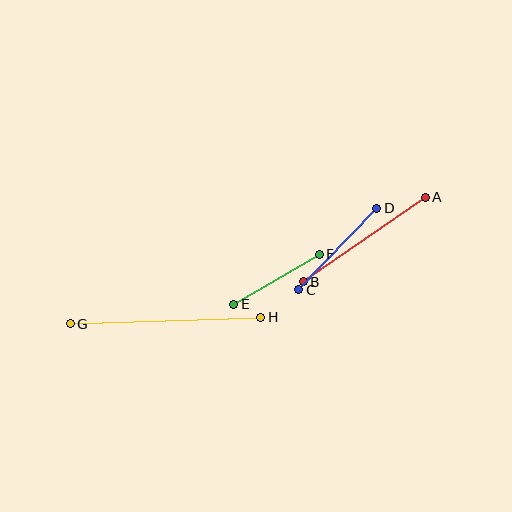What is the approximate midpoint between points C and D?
The midpoint is at approximately (338, 249) pixels.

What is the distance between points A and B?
The distance is approximately 148 pixels.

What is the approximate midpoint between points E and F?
The midpoint is at approximately (276, 279) pixels.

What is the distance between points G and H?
The distance is approximately 190 pixels.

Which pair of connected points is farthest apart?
Points G and H are farthest apart.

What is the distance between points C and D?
The distance is approximately 113 pixels.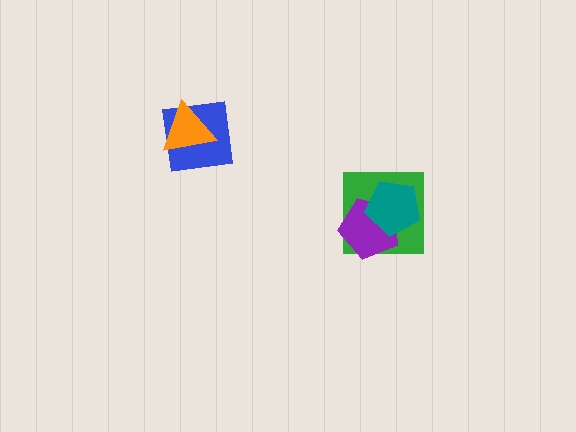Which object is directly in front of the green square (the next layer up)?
The purple pentagon is directly in front of the green square.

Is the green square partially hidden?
Yes, it is partially covered by another shape.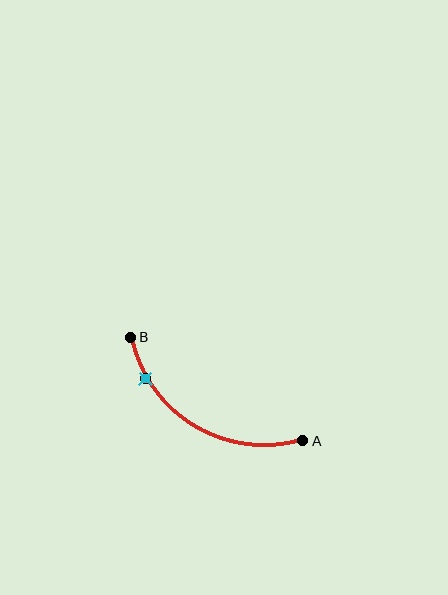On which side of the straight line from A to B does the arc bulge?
The arc bulges below the straight line connecting A and B.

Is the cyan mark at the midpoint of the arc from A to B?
No. The cyan mark lies on the arc but is closer to endpoint B. The arc midpoint would be at the point on the curve equidistant along the arc from both A and B.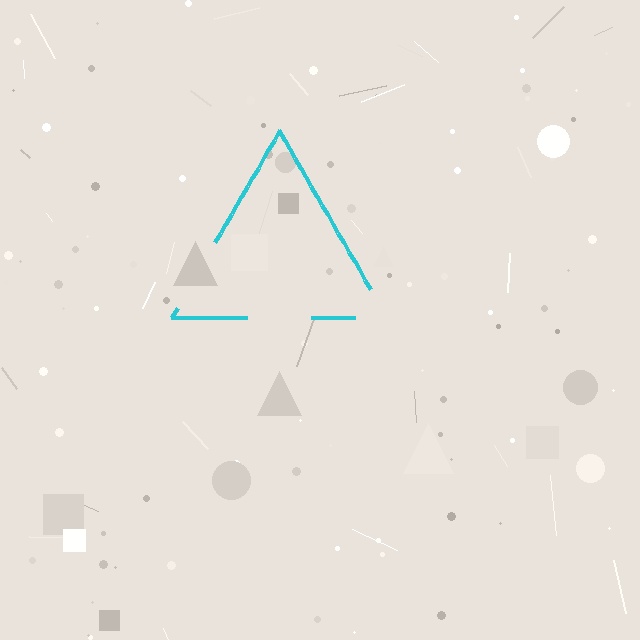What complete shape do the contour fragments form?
The contour fragments form a triangle.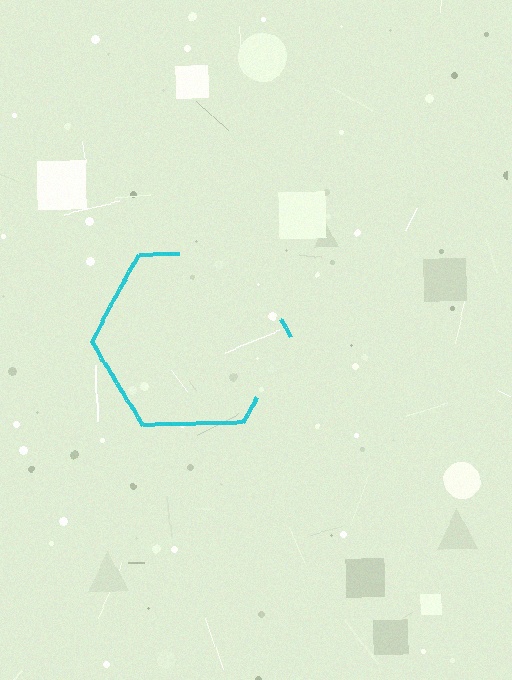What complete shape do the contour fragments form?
The contour fragments form a hexagon.